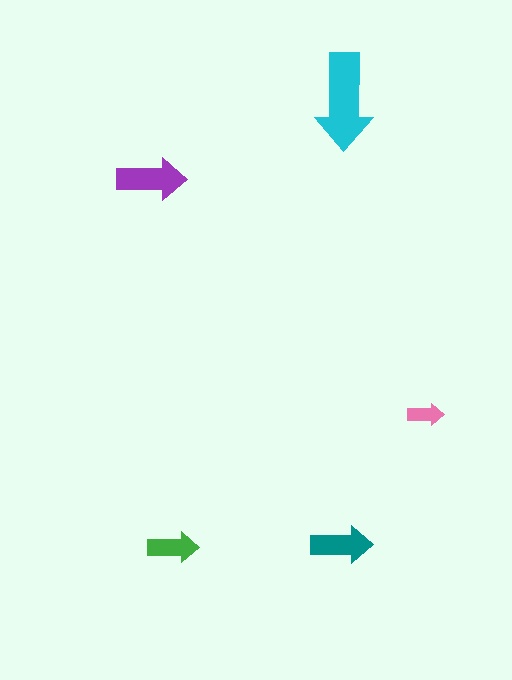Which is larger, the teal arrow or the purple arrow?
The purple one.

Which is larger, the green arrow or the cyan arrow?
The cyan one.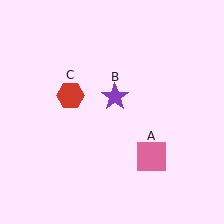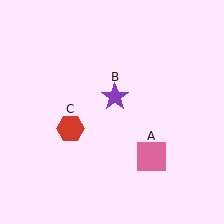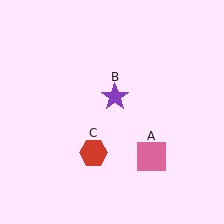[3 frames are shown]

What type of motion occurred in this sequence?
The red hexagon (object C) rotated counterclockwise around the center of the scene.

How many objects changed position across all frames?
1 object changed position: red hexagon (object C).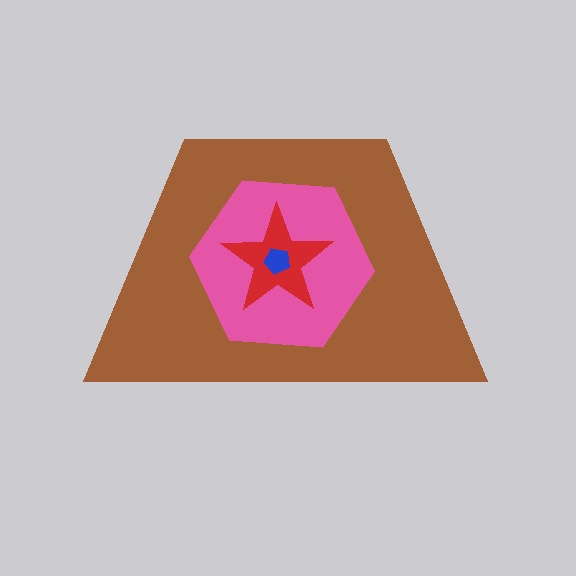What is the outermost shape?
The brown trapezoid.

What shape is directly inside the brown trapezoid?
The pink hexagon.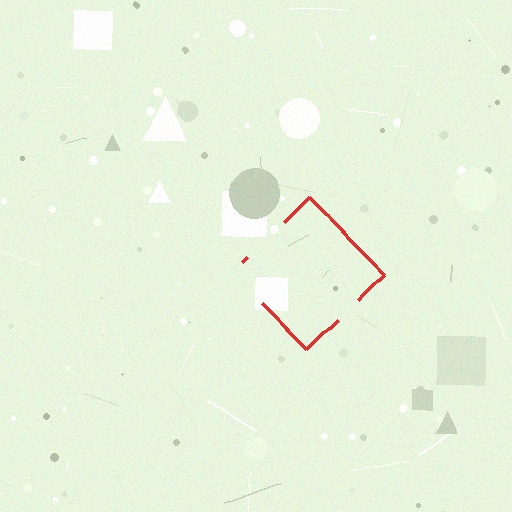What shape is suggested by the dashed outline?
The dashed outline suggests a diamond.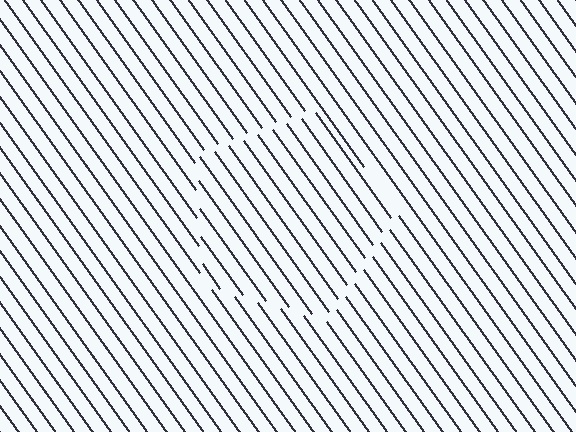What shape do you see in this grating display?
An illusory pentagon. The interior of the shape contains the same grating, shifted by half a period — the contour is defined by the phase discontinuity where line-ends from the inner and outer gratings abut.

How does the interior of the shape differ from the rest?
The interior of the shape contains the same grating, shifted by half a period — the contour is defined by the phase discontinuity where line-ends from the inner and outer gratings abut.